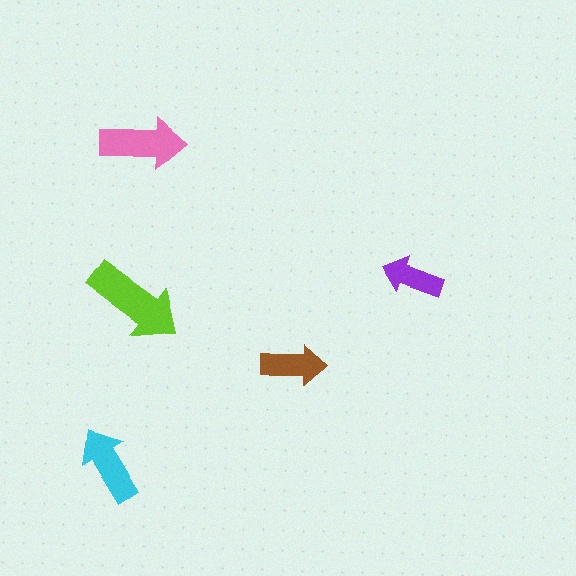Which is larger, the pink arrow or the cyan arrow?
The pink one.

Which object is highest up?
The pink arrow is topmost.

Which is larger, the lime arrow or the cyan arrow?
The lime one.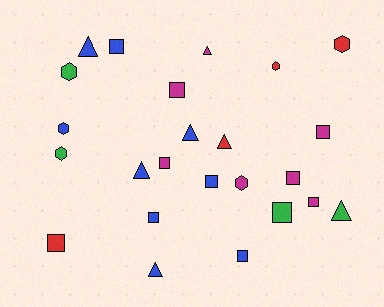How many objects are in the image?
There are 24 objects.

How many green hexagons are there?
There are 2 green hexagons.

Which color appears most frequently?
Blue, with 9 objects.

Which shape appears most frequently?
Square, with 11 objects.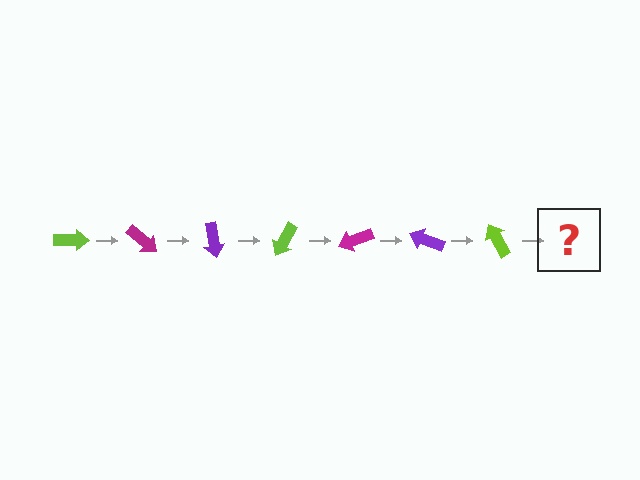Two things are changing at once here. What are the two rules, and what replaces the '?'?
The two rules are that it rotates 40 degrees each step and the color cycles through lime, magenta, and purple. The '?' should be a magenta arrow, rotated 280 degrees from the start.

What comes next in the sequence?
The next element should be a magenta arrow, rotated 280 degrees from the start.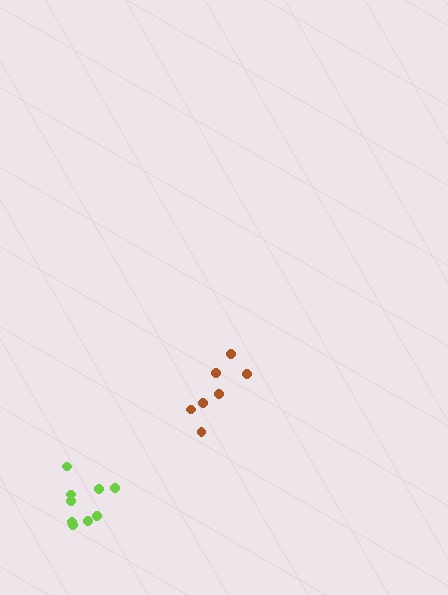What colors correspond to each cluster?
The clusters are colored: brown, lime.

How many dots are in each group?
Group 1: 7 dots, Group 2: 9 dots (16 total).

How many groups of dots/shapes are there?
There are 2 groups.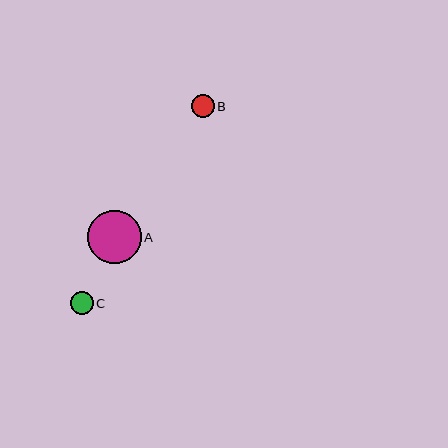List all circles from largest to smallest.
From largest to smallest: A, B, C.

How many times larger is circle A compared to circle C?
Circle A is approximately 2.4 times the size of circle C.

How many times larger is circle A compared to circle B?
Circle A is approximately 2.4 times the size of circle B.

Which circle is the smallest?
Circle C is the smallest with a size of approximately 22 pixels.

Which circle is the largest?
Circle A is the largest with a size of approximately 54 pixels.